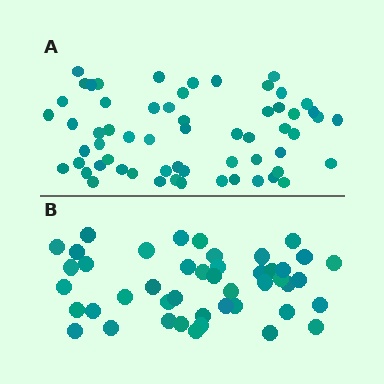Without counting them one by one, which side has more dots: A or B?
Region A (the top region) has more dots.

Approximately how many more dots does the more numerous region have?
Region A has approximately 15 more dots than region B.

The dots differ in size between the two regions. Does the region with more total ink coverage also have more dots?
No. Region B has more total ink coverage because its dots are larger, but region A actually contains more individual dots. Total area can be misleading — the number of items is what matters here.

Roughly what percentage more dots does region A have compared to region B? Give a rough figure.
About 35% more.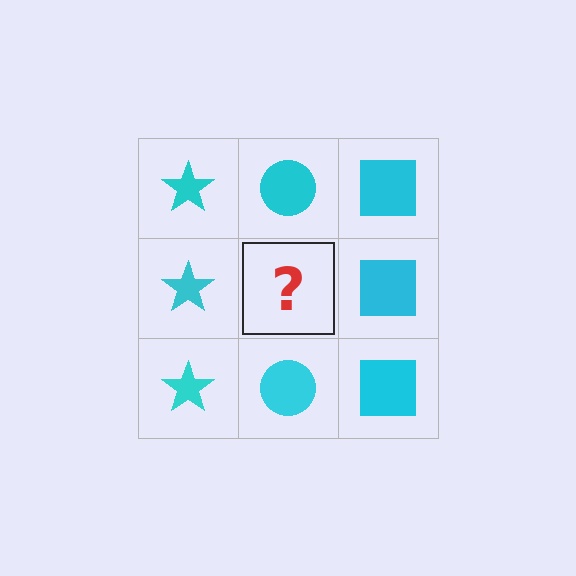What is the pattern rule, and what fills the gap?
The rule is that each column has a consistent shape. The gap should be filled with a cyan circle.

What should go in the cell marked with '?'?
The missing cell should contain a cyan circle.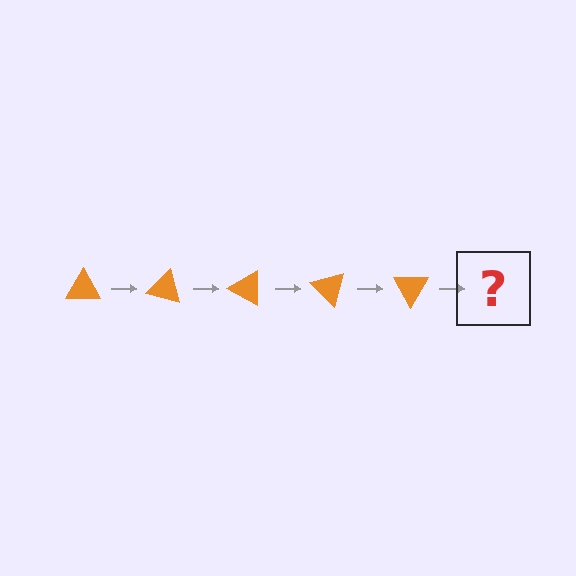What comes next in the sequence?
The next element should be an orange triangle rotated 75 degrees.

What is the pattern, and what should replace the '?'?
The pattern is that the triangle rotates 15 degrees each step. The '?' should be an orange triangle rotated 75 degrees.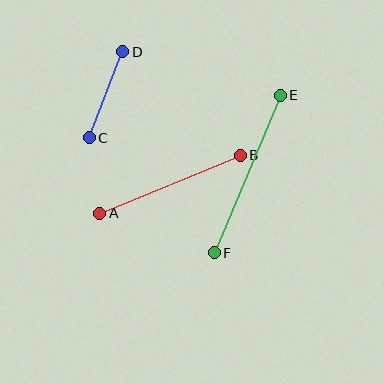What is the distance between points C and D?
The distance is approximately 92 pixels.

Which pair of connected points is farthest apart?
Points E and F are farthest apart.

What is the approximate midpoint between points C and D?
The midpoint is at approximately (106, 95) pixels.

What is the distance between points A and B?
The distance is approximately 152 pixels.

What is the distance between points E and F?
The distance is approximately 171 pixels.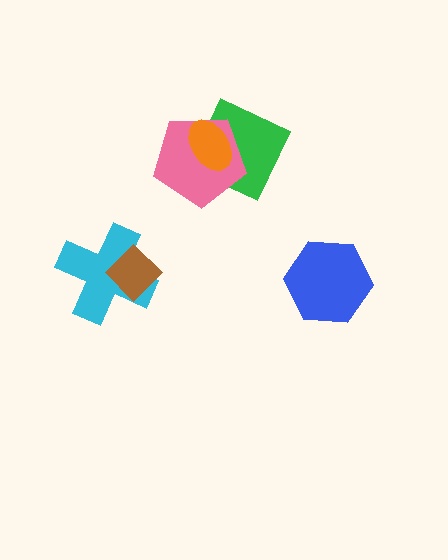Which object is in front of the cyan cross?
The brown diamond is in front of the cyan cross.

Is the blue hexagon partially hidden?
No, no other shape covers it.